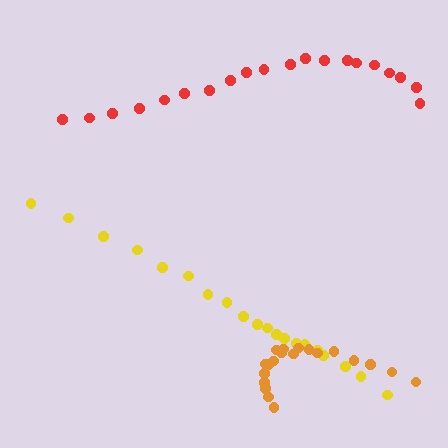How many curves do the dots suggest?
There are 3 distinct paths.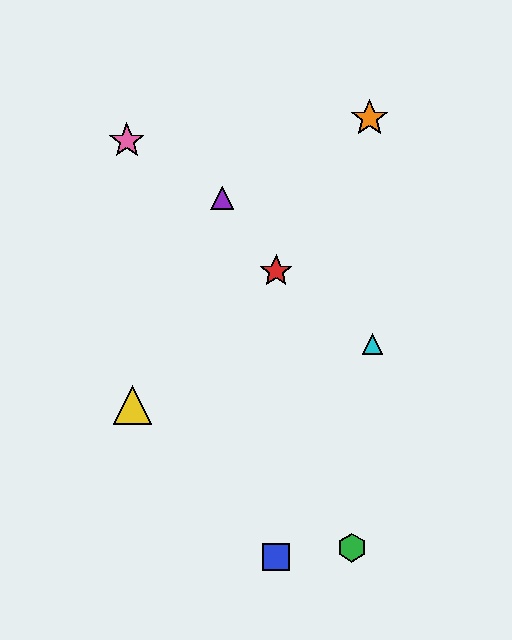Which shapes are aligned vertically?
The red star, the blue square are aligned vertically.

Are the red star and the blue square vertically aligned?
Yes, both are at x≈276.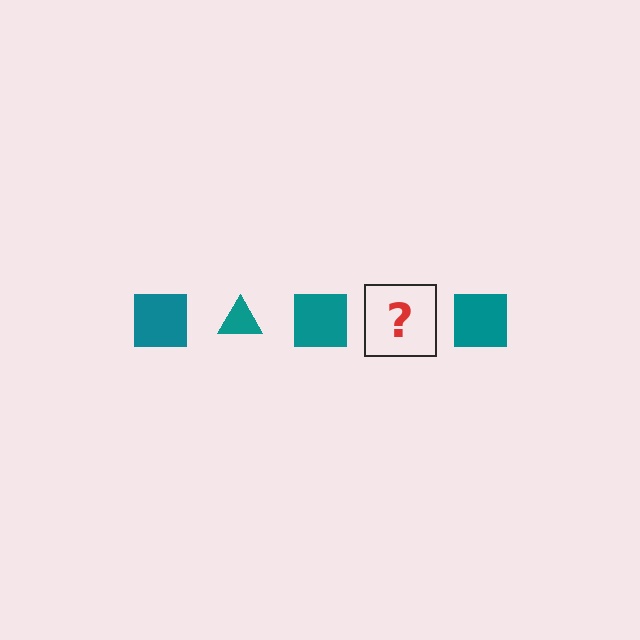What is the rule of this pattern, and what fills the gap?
The rule is that the pattern cycles through square, triangle shapes in teal. The gap should be filled with a teal triangle.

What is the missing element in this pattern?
The missing element is a teal triangle.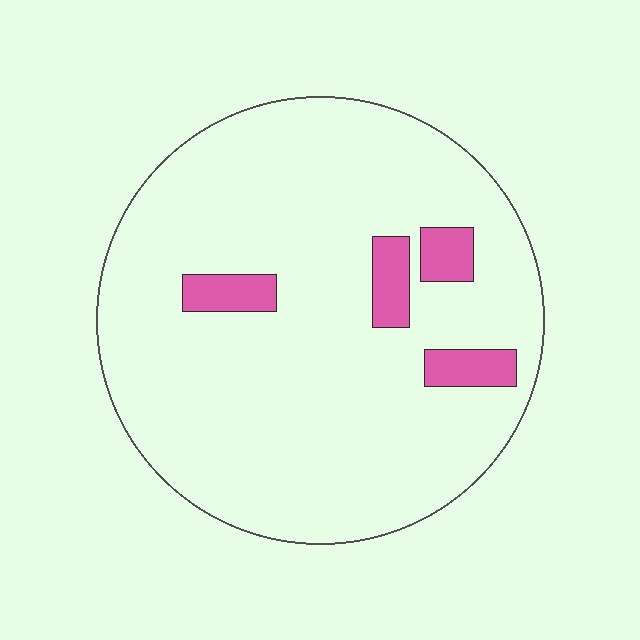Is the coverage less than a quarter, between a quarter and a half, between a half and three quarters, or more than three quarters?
Less than a quarter.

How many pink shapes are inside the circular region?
4.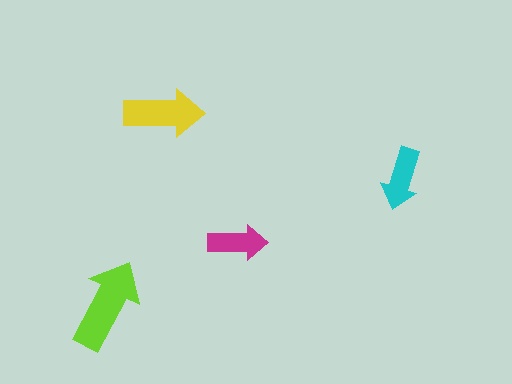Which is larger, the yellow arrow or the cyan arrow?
The yellow one.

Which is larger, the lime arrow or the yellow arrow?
The lime one.